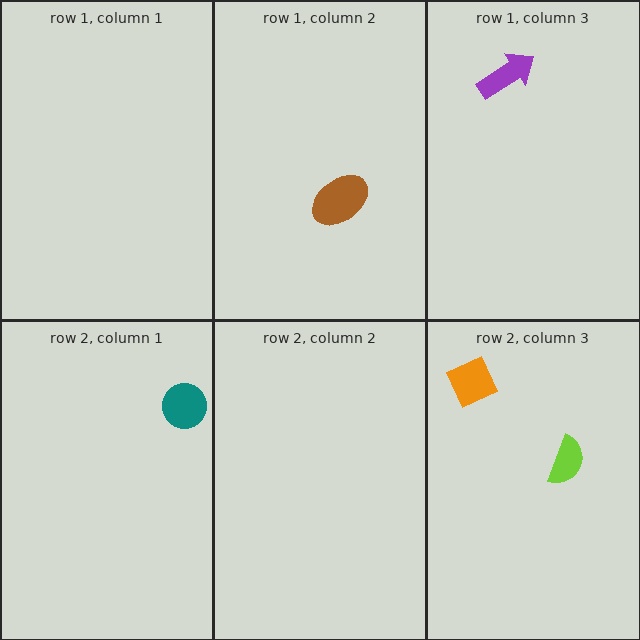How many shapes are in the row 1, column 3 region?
1.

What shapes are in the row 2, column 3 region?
The lime semicircle, the orange diamond.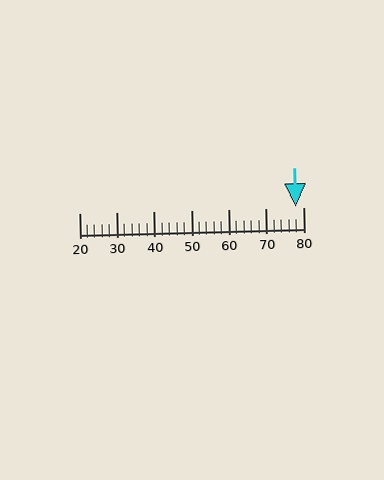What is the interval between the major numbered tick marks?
The major tick marks are spaced 10 units apart.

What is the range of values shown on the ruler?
The ruler shows values from 20 to 80.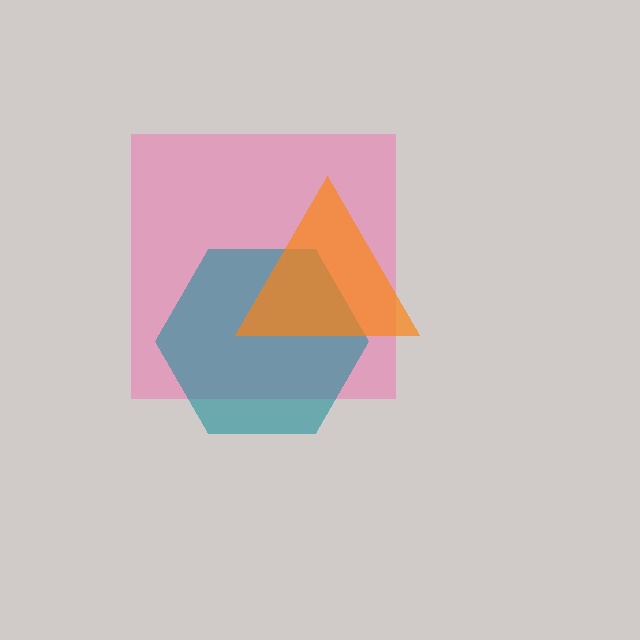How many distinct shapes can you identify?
There are 3 distinct shapes: a pink square, a teal hexagon, an orange triangle.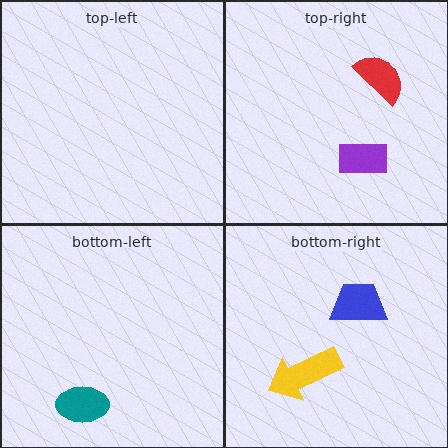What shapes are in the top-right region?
The purple rectangle, the red semicircle.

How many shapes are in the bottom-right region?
2.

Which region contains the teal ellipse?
The bottom-left region.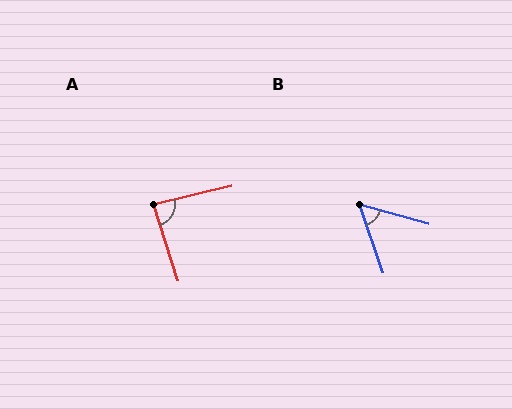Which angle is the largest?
A, at approximately 86 degrees.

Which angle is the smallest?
B, at approximately 56 degrees.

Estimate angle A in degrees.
Approximately 86 degrees.